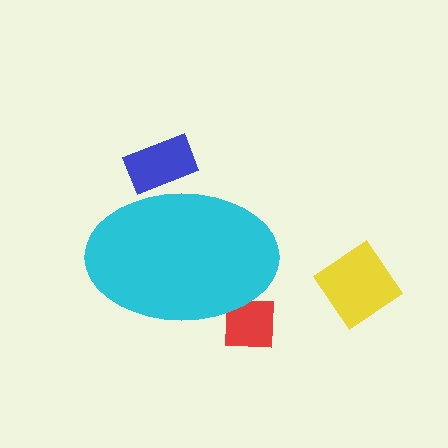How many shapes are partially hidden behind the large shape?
2 shapes are partially hidden.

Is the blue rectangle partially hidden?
Yes, the blue rectangle is partially hidden behind the cyan ellipse.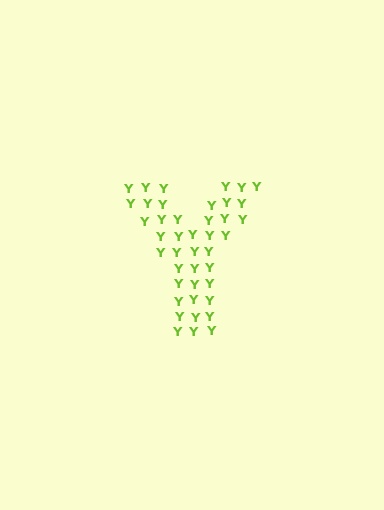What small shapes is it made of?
It is made of small letter Y's.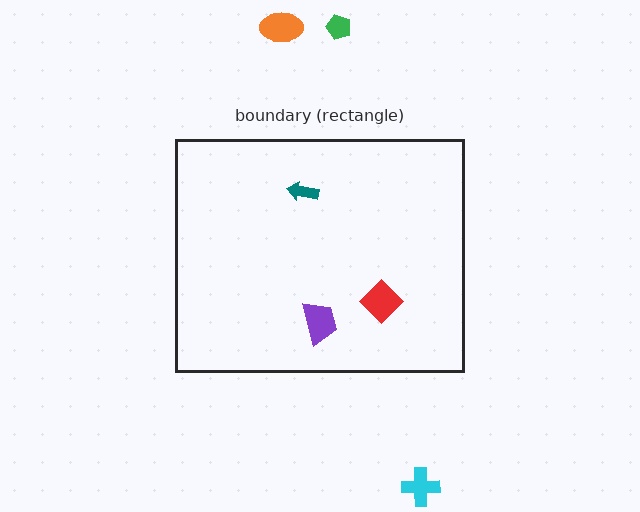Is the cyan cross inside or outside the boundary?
Outside.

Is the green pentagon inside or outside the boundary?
Outside.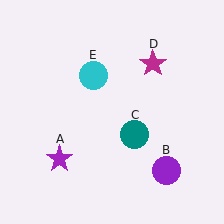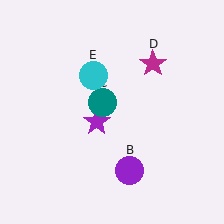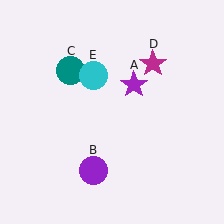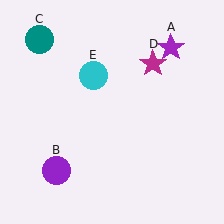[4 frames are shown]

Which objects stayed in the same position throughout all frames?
Magenta star (object D) and cyan circle (object E) remained stationary.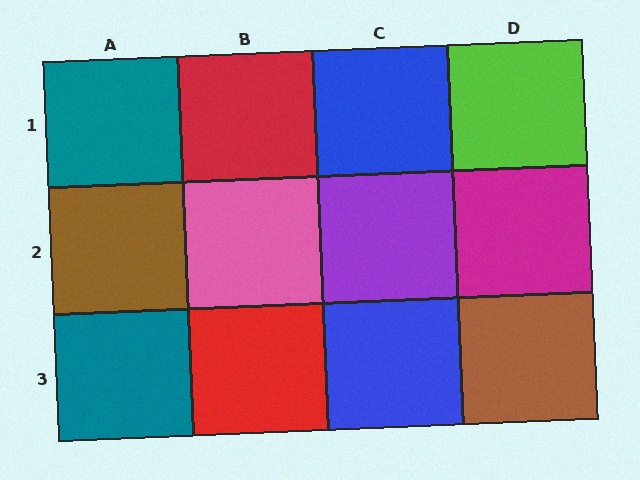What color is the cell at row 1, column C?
Blue.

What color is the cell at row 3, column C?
Blue.